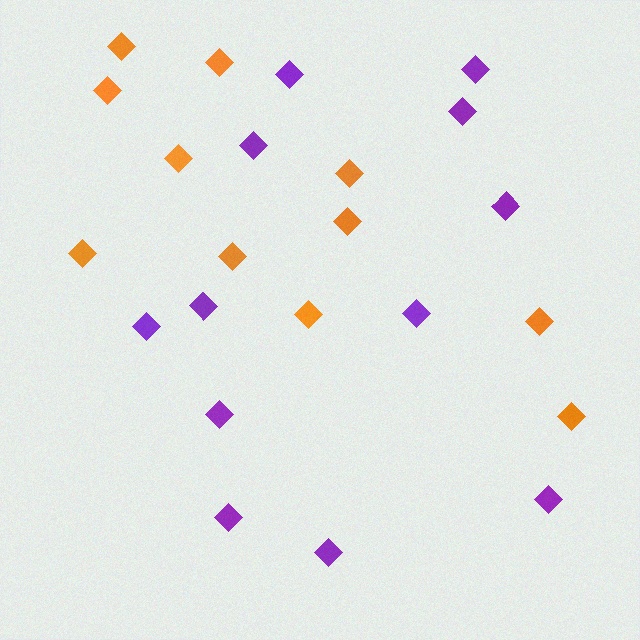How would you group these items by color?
There are 2 groups: one group of purple diamonds (12) and one group of orange diamonds (11).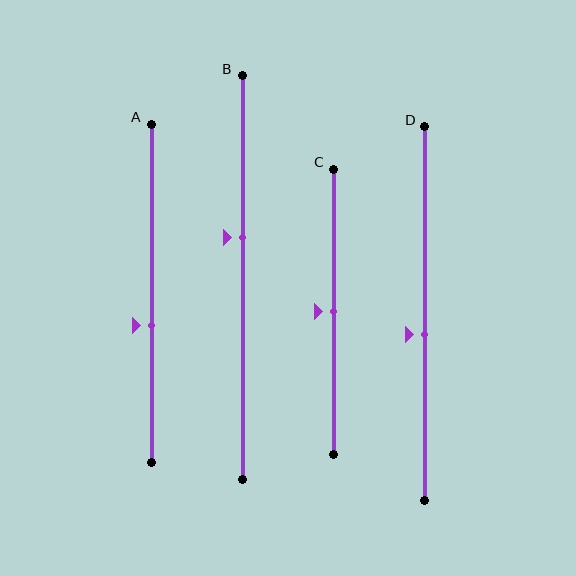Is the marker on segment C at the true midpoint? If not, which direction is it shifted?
Yes, the marker on segment C is at the true midpoint.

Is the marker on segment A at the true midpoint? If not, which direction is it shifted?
No, the marker on segment A is shifted downward by about 10% of the segment length.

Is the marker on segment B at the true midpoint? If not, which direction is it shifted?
No, the marker on segment B is shifted upward by about 10% of the segment length.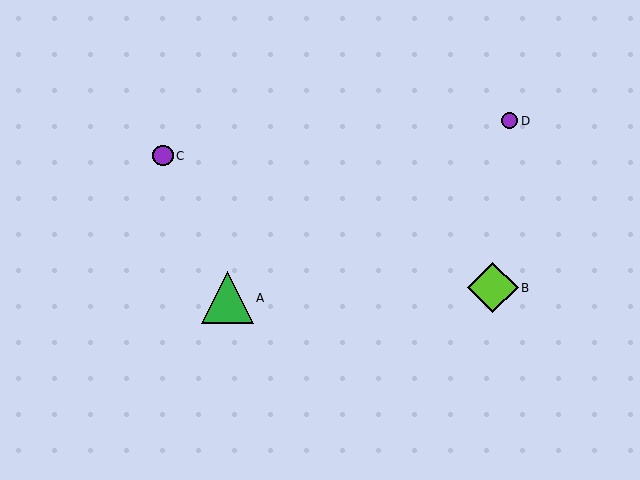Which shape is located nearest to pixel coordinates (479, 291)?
The lime diamond (labeled B) at (493, 288) is nearest to that location.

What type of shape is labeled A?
Shape A is a green triangle.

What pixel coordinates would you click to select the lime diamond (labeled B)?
Click at (493, 288) to select the lime diamond B.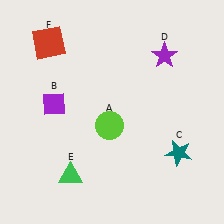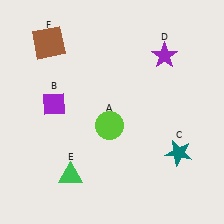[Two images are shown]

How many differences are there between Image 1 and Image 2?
There is 1 difference between the two images.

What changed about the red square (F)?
In Image 1, F is red. In Image 2, it changed to brown.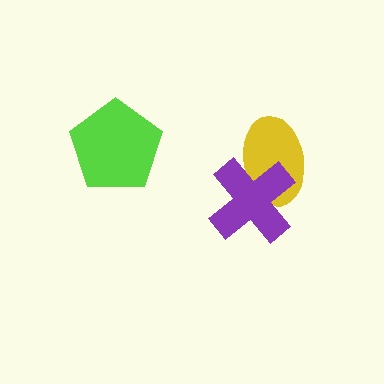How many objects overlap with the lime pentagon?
0 objects overlap with the lime pentagon.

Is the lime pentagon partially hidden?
No, no other shape covers it.